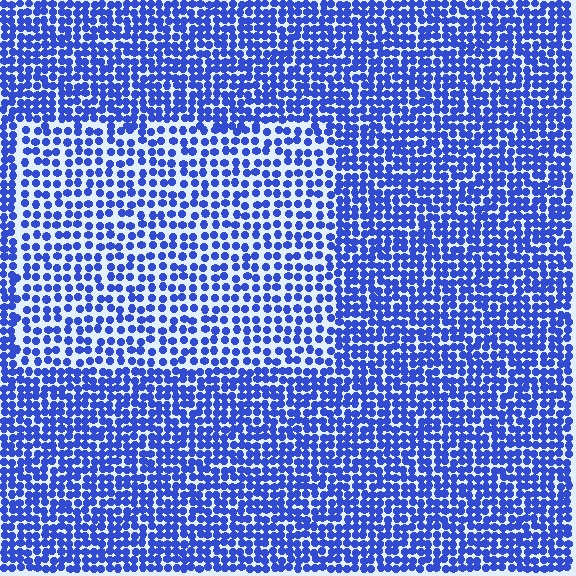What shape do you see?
I see a rectangle.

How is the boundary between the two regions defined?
The boundary is defined by a change in element density (approximately 1.6x ratio). All elements are the same color, size, and shape.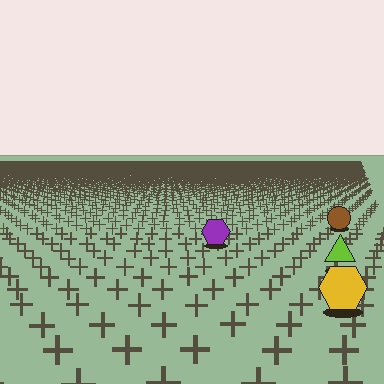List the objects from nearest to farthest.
From nearest to farthest: the yellow hexagon, the lime triangle, the purple hexagon, the brown circle.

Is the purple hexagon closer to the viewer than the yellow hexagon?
No. The yellow hexagon is closer — you can tell from the texture gradient: the ground texture is coarser near it.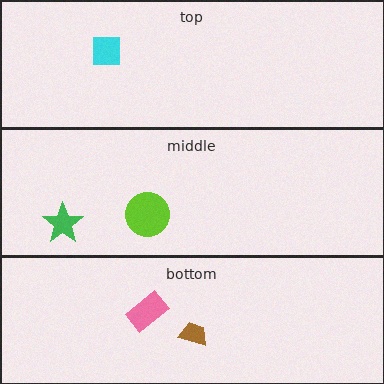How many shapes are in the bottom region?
2.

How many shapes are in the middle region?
2.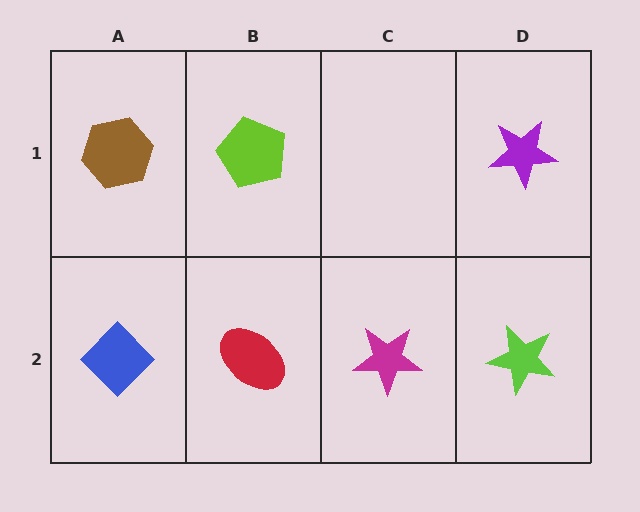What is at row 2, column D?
A lime star.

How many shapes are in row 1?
3 shapes.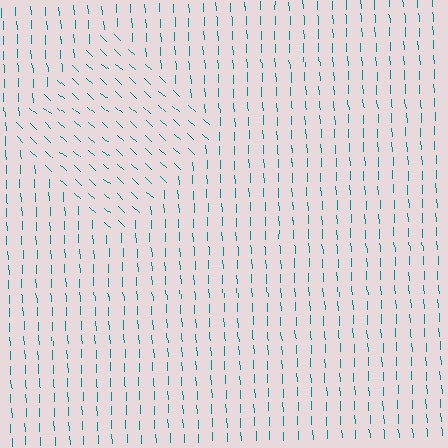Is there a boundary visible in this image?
Yes, there is a texture boundary formed by a change in line orientation.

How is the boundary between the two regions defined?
The boundary is defined purely by a change in line orientation (approximately 45 degrees difference). All lines are the same color and thickness.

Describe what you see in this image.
The image is filled with small teal line segments. A diamond region in the image has lines oriented differently from the surrounding lines, creating a visible texture boundary.